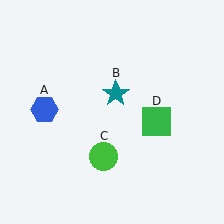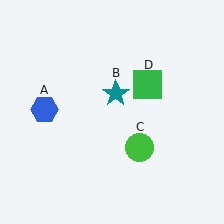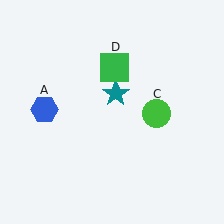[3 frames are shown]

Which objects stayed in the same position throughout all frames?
Blue hexagon (object A) and teal star (object B) remained stationary.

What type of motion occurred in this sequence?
The green circle (object C), green square (object D) rotated counterclockwise around the center of the scene.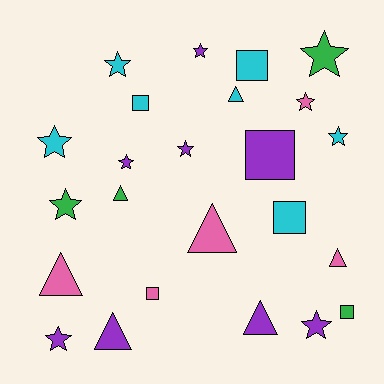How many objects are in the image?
There are 24 objects.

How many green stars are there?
There are 2 green stars.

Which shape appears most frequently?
Star, with 11 objects.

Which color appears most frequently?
Purple, with 8 objects.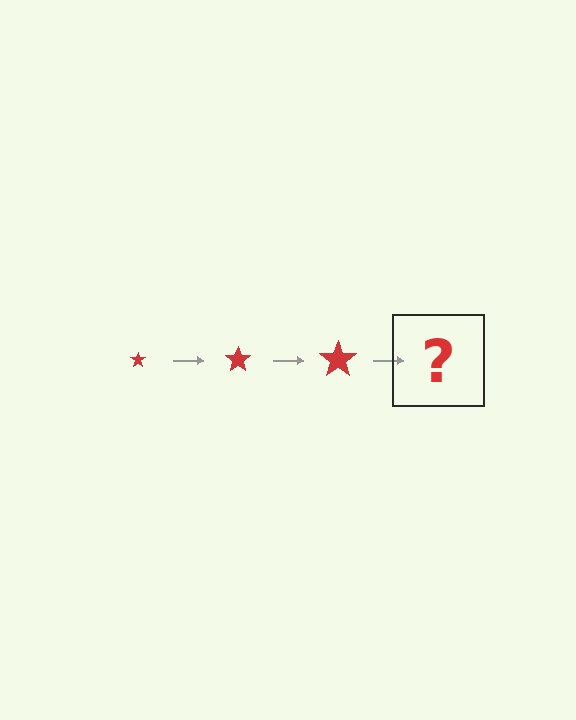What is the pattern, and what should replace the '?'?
The pattern is that the star gets progressively larger each step. The '?' should be a red star, larger than the previous one.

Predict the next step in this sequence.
The next step is a red star, larger than the previous one.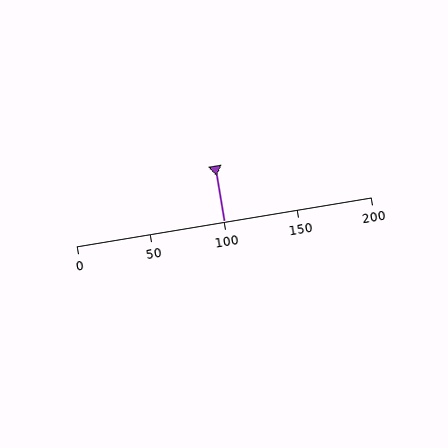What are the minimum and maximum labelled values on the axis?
The axis runs from 0 to 200.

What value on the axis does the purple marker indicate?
The marker indicates approximately 100.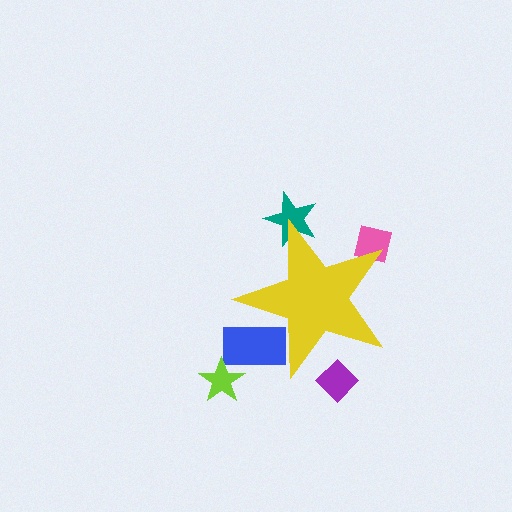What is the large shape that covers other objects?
A yellow star.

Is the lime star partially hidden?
No, the lime star is fully visible.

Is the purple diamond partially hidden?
Yes, the purple diamond is partially hidden behind the yellow star.